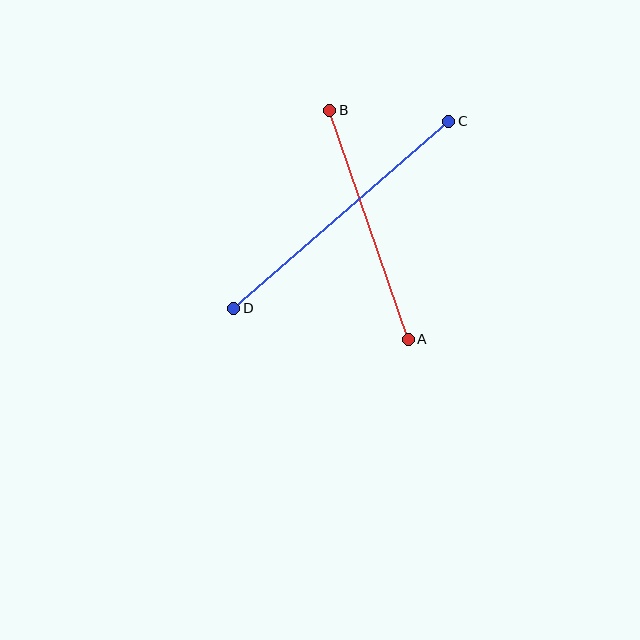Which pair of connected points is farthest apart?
Points C and D are farthest apart.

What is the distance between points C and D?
The distance is approximately 285 pixels.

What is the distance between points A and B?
The distance is approximately 242 pixels.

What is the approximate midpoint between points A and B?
The midpoint is at approximately (369, 225) pixels.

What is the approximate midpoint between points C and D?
The midpoint is at approximately (341, 215) pixels.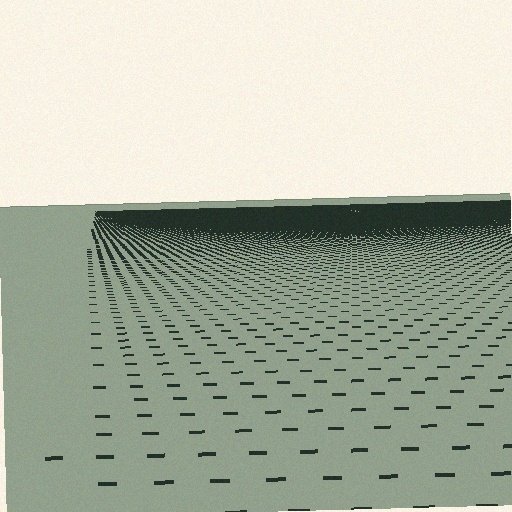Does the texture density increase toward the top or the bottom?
Density increases toward the top.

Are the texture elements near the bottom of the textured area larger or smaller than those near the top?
Larger. Near the bottom, elements are closer to the viewer and appear at a bigger on-screen size.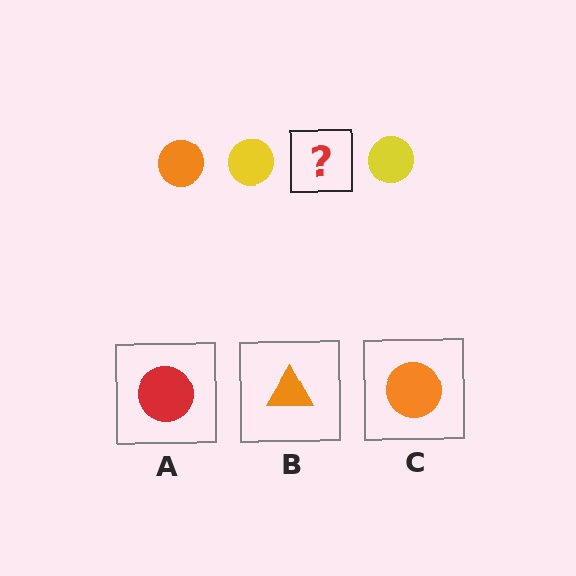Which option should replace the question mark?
Option C.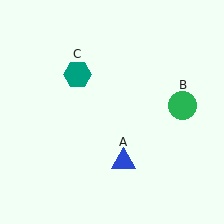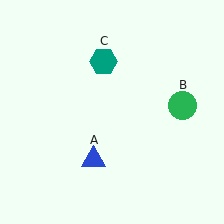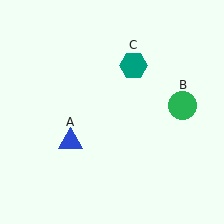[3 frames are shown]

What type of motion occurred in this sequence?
The blue triangle (object A), teal hexagon (object C) rotated clockwise around the center of the scene.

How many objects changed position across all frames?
2 objects changed position: blue triangle (object A), teal hexagon (object C).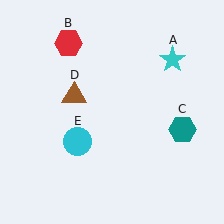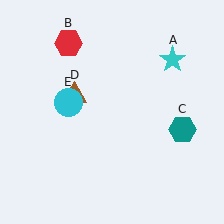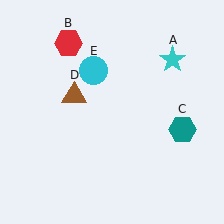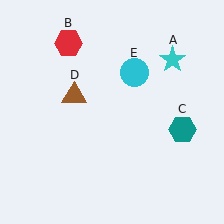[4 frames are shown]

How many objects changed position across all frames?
1 object changed position: cyan circle (object E).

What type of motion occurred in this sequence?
The cyan circle (object E) rotated clockwise around the center of the scene.